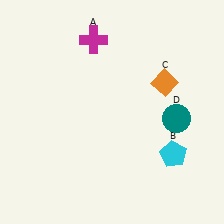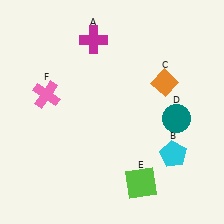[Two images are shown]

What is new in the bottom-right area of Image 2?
A lime square (E) was added in the bottom-right area of Image 2.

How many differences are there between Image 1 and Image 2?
There are 2 differences between the two images.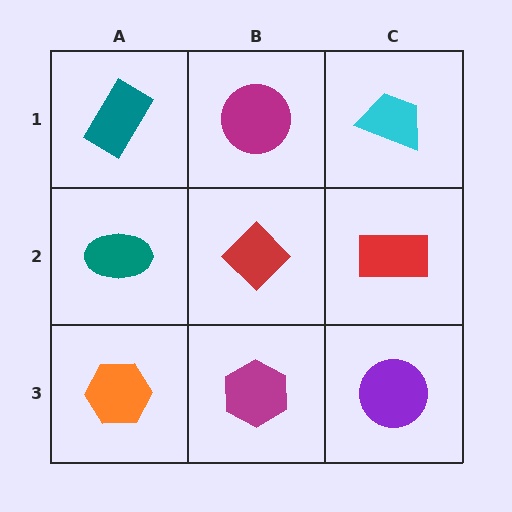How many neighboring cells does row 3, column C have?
2.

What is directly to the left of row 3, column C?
A magenta hexagon.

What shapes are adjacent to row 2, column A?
A teal rectangle (row 1, column A), an orange hexagon (row 3, column A), a red diamond (row 2, column B).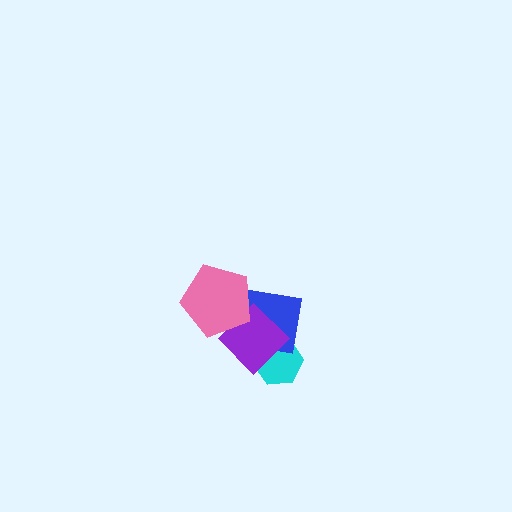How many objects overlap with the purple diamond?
3 objects overlap with the purple diamond.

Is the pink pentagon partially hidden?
No, no other shape covers it.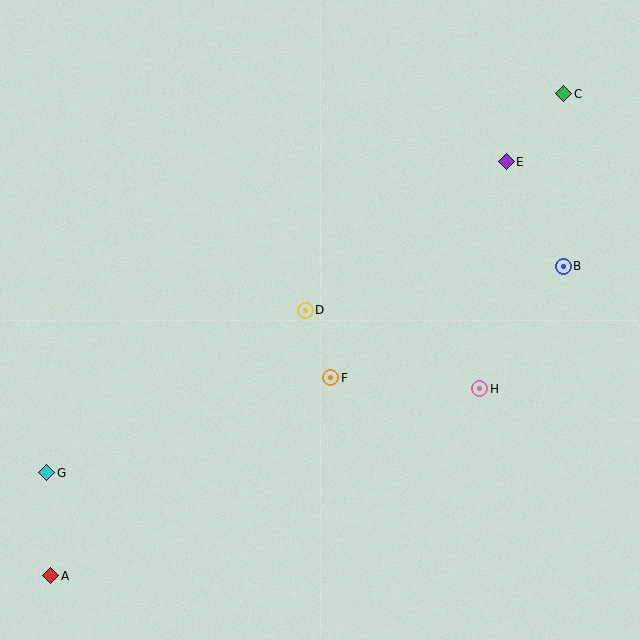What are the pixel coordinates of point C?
Point C is at (564, 94).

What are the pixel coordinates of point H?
Point H is at (480, 389).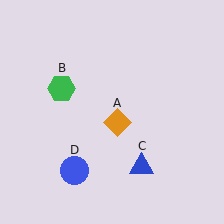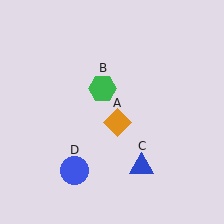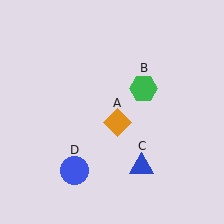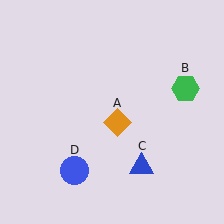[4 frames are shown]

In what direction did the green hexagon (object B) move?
The green hexagon (object B) moved right.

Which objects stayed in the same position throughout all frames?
Orange diamond (object A) and blue triangle (object C) and blue circle (object D) remained stationary.